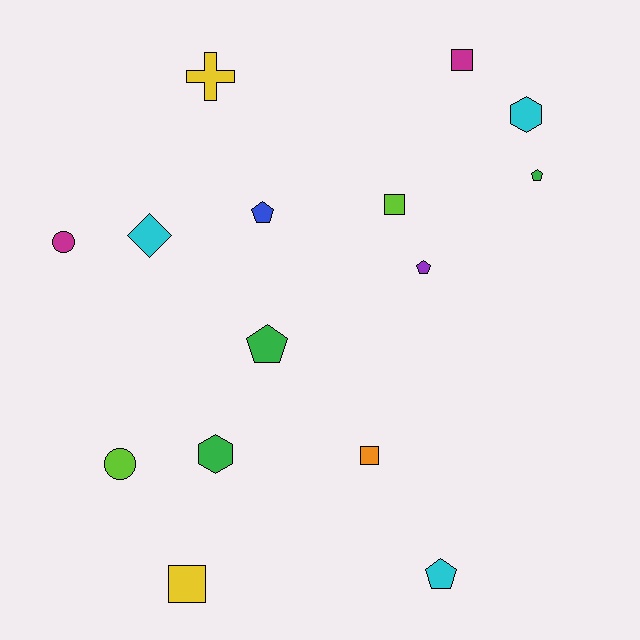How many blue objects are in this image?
There is 1 blue object.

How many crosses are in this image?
There is 1 cross.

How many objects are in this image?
There are 15 objects.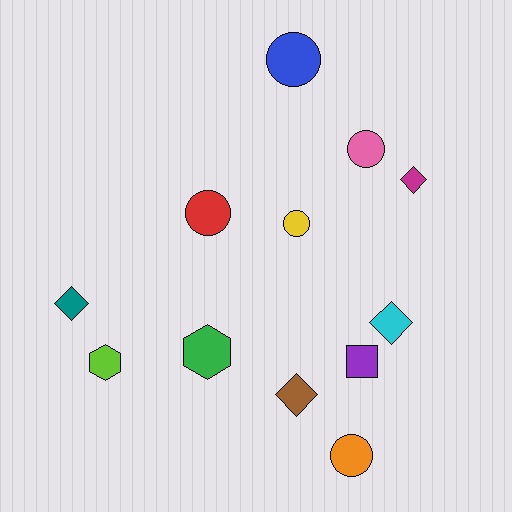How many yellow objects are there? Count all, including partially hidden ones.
There is 1 yellow object.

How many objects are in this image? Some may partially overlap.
There are 12 objects.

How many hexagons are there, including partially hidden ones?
There are 2 hexagons.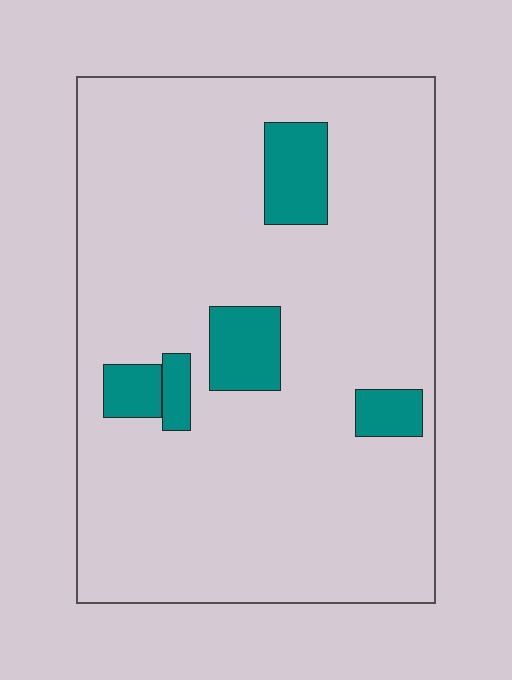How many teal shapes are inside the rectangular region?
5.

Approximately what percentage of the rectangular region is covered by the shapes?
Approximately 10%.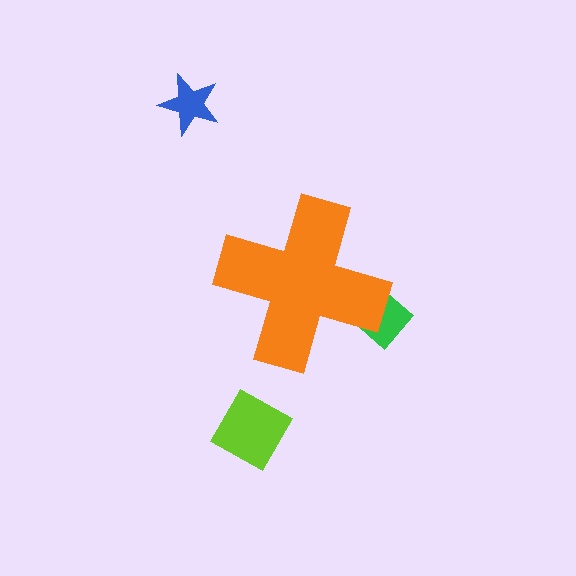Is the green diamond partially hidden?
Yes, the green diamond is partially hidden behind the orange cross.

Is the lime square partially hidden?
No, the lime square is fully visible.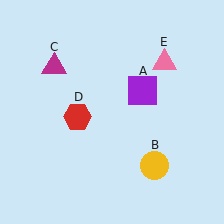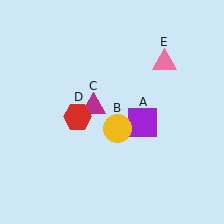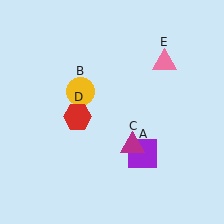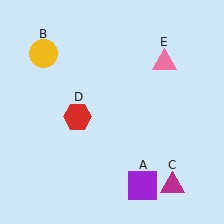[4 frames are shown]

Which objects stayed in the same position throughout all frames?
Red hexagon (object D) and pink triangle (object E) remained stationary.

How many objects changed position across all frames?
3 objects changed position: purple square (object A), yellow circle (object B), magenta triangle (object C).